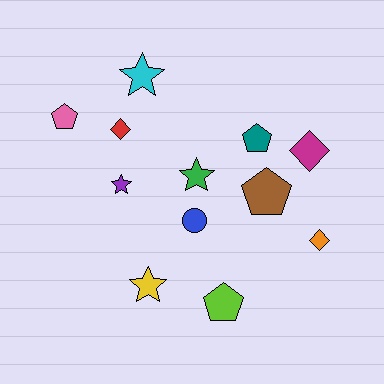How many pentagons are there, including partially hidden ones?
There are 4 pentagons.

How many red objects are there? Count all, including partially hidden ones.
There is 1 red object.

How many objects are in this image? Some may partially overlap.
There are 12 objects.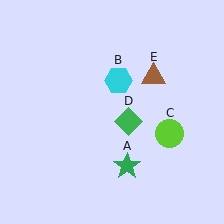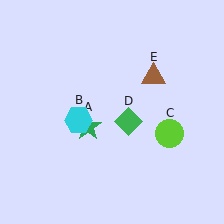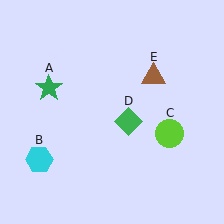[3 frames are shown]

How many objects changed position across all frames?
2 objects changed position: green star (object A), cyan hexagon (object B).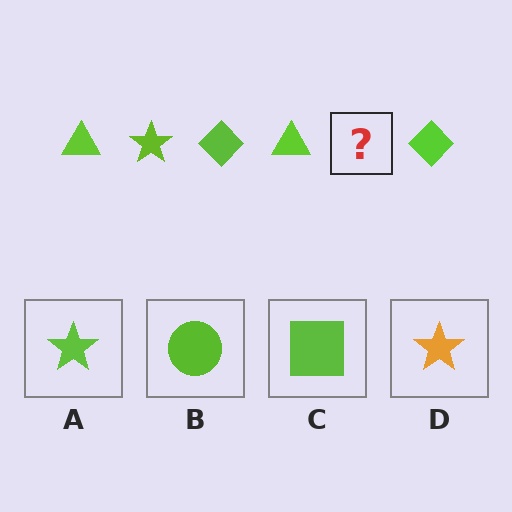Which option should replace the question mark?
Option A.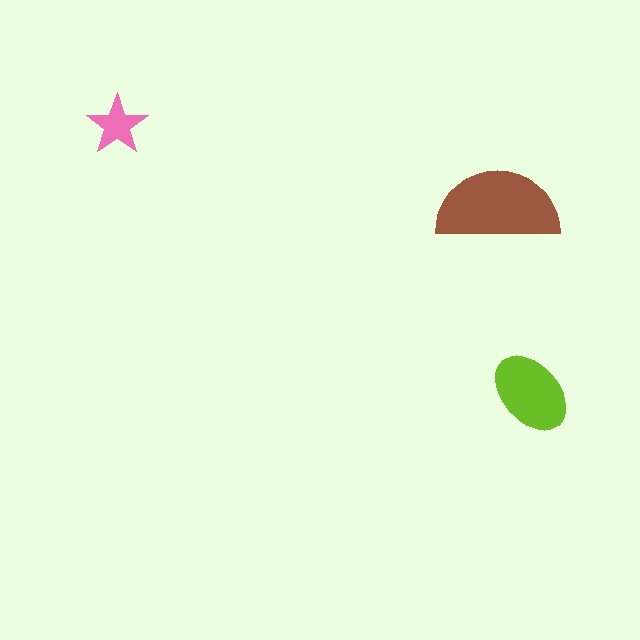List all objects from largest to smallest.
The brown semicircle, the lime ellipse, the pink star.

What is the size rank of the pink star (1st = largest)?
3rd.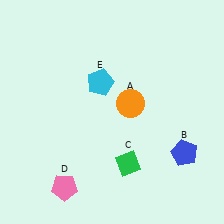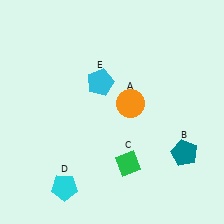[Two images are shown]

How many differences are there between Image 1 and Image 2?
There are 2 differences between the two images.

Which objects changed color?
B changed from blue to teal. D changed from pink to cyan.